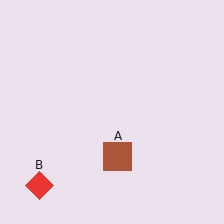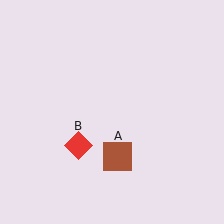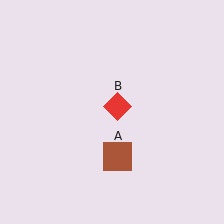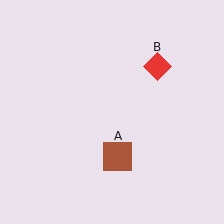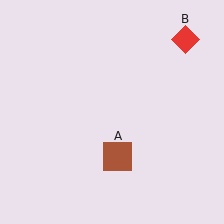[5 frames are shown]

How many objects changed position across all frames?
1 object changed position: red diamond (object B).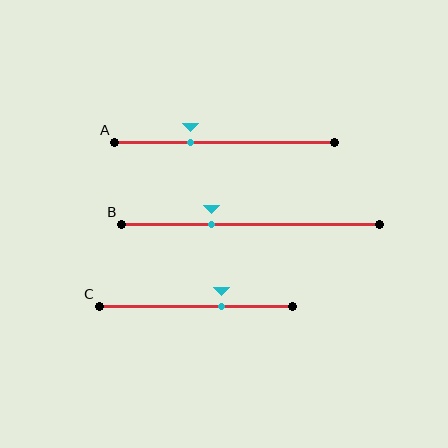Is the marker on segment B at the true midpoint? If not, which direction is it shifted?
No, the marker on segment B is shifted to the left by about 15% of the segment length.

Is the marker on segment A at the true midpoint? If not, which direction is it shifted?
No, the marker on segment A is shifted to the left by about 16% of the segment length.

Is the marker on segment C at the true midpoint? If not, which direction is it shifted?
No, the marker on segment C is shifted to the right by about 13% of the segment length.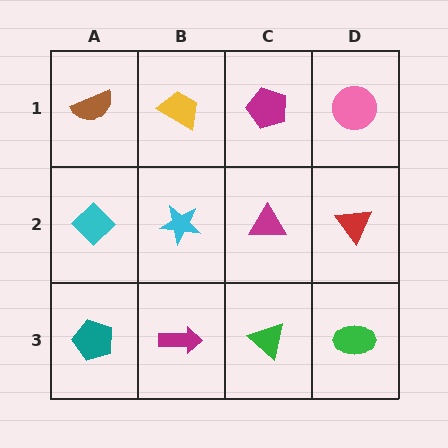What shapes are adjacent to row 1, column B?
A cyan star (row 2, column B), a brown semicircle (row 1, column A), a magenta pentagon (row 1, column C).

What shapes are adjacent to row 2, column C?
A magenta pentagon (row 1, column C), a green triangle (row 3, column C), a cyan star (row 2, column B), a red triangle (row 2, column D).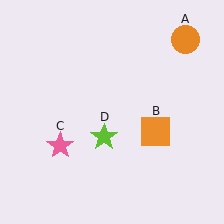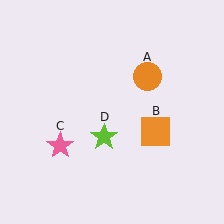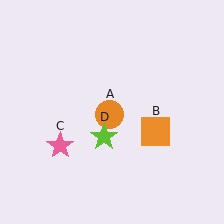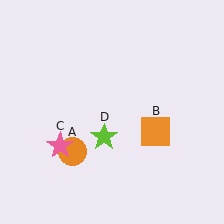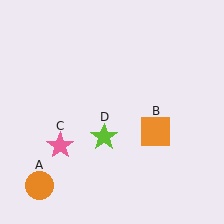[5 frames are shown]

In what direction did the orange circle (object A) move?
The orange circle (object A) moved down and to the left.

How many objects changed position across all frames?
1 object changed position: orange circle (object A).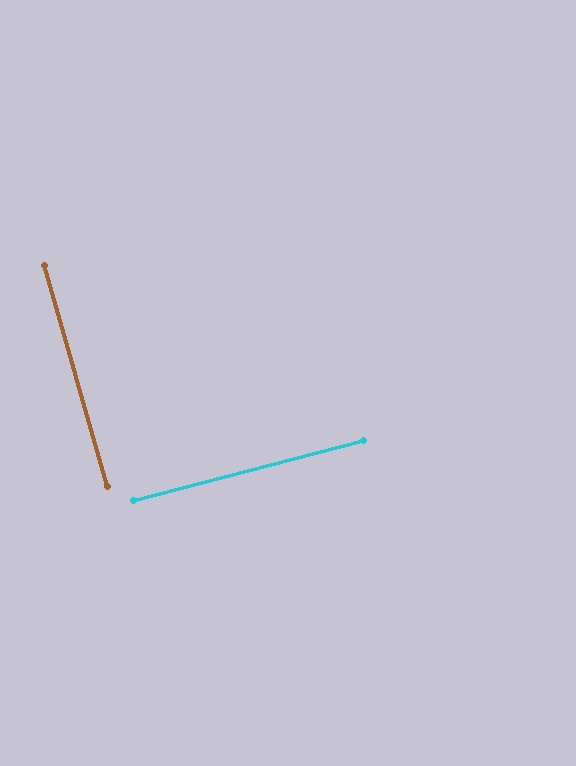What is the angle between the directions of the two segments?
Approximately 89 degrees.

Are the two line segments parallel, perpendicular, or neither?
Perpendicular — they meet at approximately 89°.